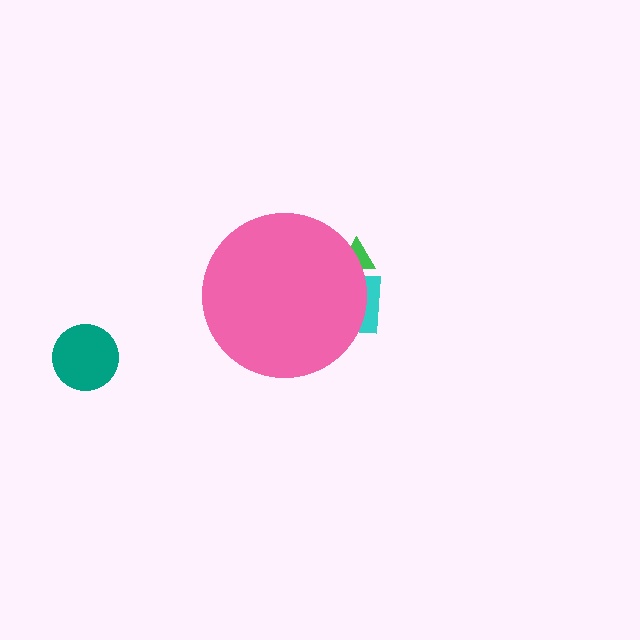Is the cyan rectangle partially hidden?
Yes, the cyan rectangle is partially hidden behind the pink circle.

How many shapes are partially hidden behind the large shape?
2 shapes are partially hidden.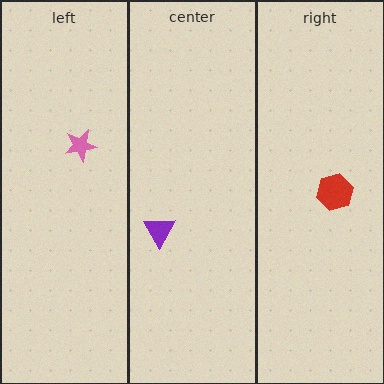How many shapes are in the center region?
1.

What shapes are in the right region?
The red hexagon.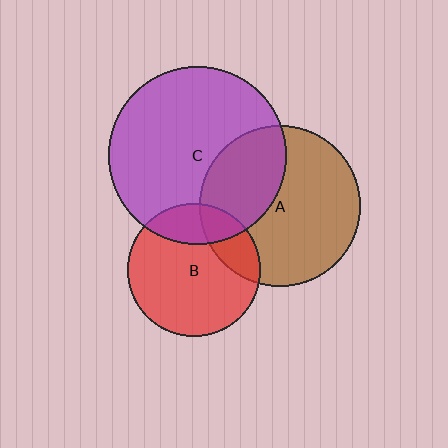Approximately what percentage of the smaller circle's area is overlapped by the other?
Approximately 35%.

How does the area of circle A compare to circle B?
Approximately 1.5 times.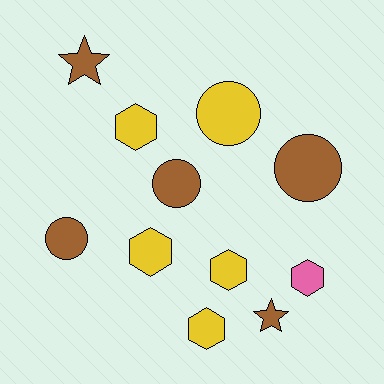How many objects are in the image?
There are 11 objects.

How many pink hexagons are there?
There is 1 pink hexagon.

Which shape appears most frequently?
Hexagon, with 5 objects.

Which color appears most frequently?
Brown, with 5 objects.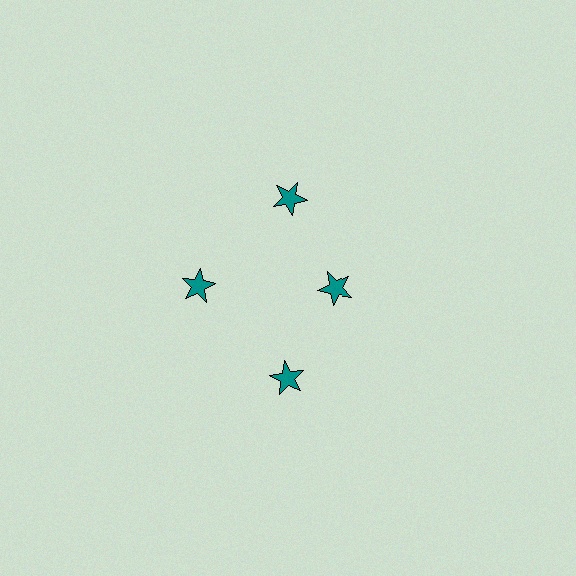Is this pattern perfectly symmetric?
No. The 4 teal stars are arranged in a ring, but one element near the 3 o'clock position is pulled inward toward the center, breaking the 4-fold rotational symmetry.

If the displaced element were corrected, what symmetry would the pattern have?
It would have 4-fold rotational symmetry — the pattern would map onto itself every 90 degrees.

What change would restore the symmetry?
The symmetry would be restored by moving it outward, back onto the ring so that all 4 stars sit at equal angles and equal distance from the center.